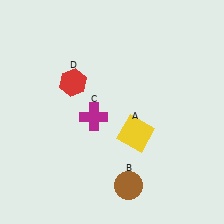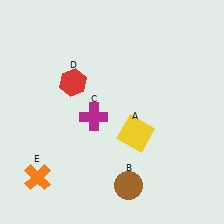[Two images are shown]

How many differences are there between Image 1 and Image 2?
There is 1 difference between the two images.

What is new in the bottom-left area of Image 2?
An orange cross (E) was added in the bottom-left area of Image 2.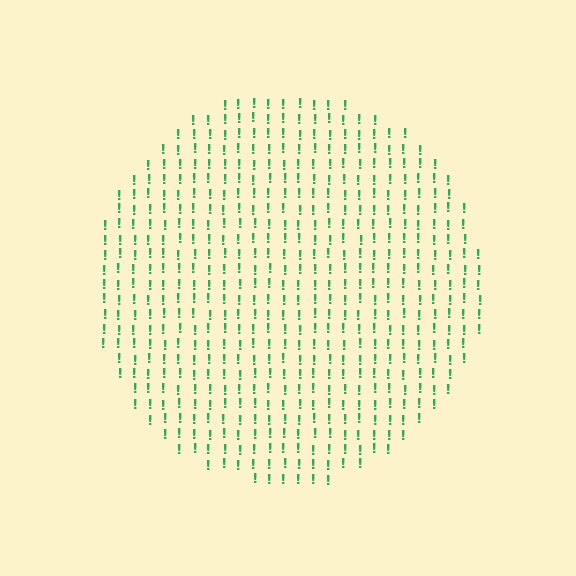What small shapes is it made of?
It is made of small exclamation marks.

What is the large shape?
The large shape is a circle.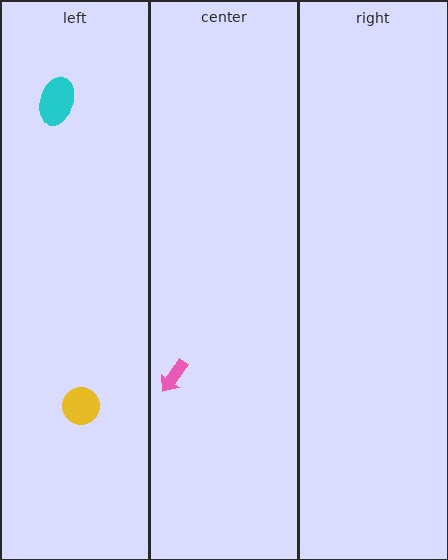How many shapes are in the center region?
1.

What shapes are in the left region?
The cyan ellipse, the yellow circle.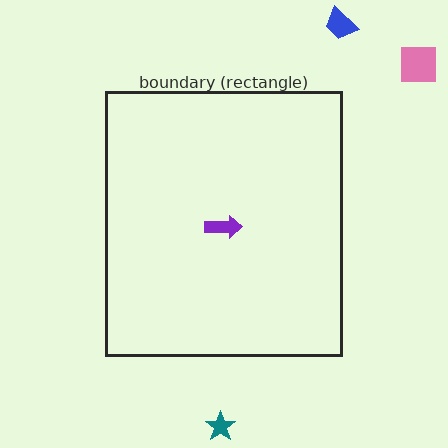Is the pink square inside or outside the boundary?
Outside.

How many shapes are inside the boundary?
1 inside, 3 outside.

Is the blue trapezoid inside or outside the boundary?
Outside.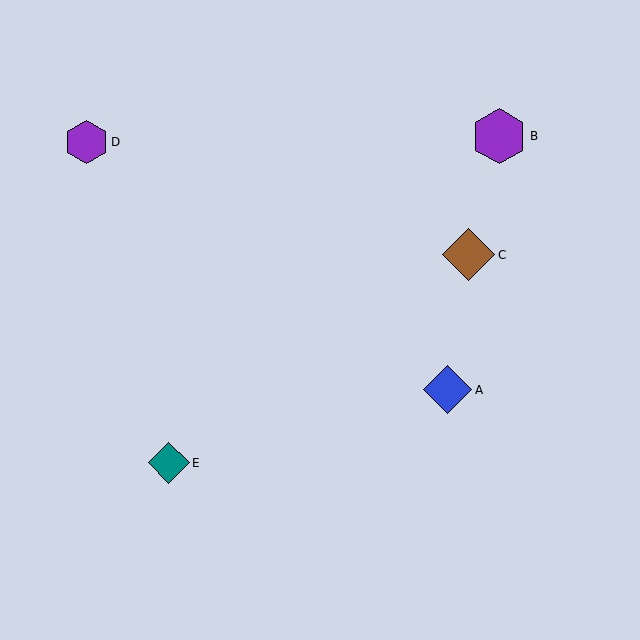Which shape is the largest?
The purple hexagon (labeled B) is the largest.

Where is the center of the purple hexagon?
The center of the purple hexagon is at (87, 142).